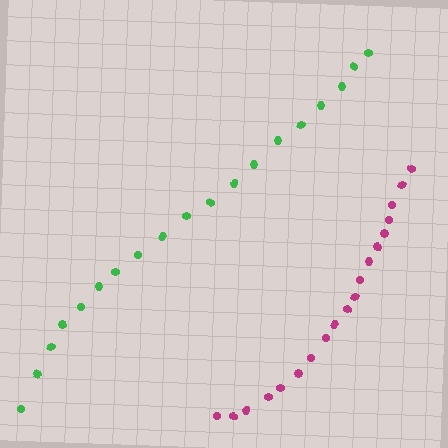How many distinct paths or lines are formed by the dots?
There are 2 distinct paths.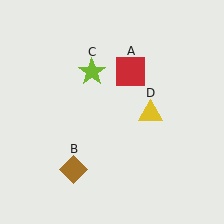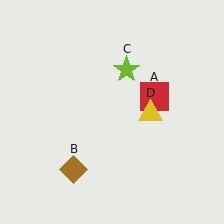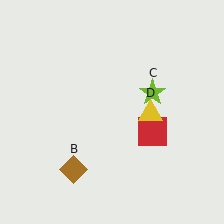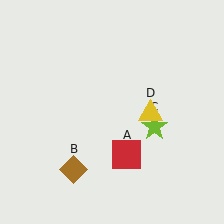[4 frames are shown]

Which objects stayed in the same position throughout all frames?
Brown diamond (object B) and yellow triangle (object D) remained stationary.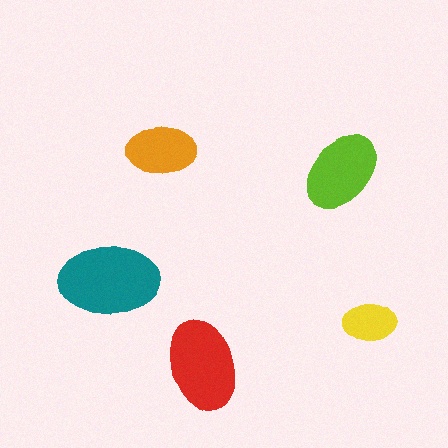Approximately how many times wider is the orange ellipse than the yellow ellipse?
About 1.5 times wider.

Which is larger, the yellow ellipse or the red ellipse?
The red one.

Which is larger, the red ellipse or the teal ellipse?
The teal one.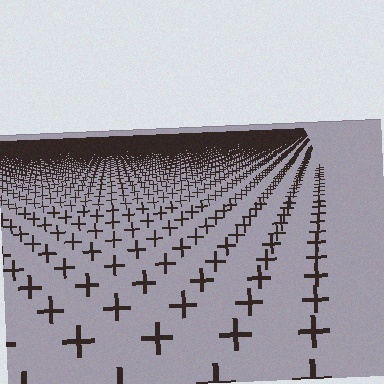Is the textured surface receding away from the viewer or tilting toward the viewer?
The surface is receding away from the viewer. Texture elements get smaller and denser toward the top.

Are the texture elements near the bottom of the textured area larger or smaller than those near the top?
Larger. Near the bottom, elements are closer to the viewer and appear at a bigger on-screen size.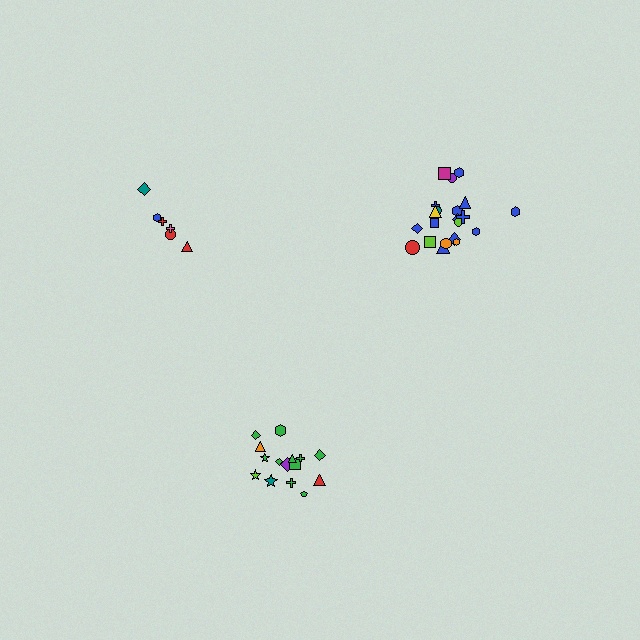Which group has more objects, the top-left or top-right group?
The top-right group.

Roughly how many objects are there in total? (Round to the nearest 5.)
Roughly 45 objects in total.